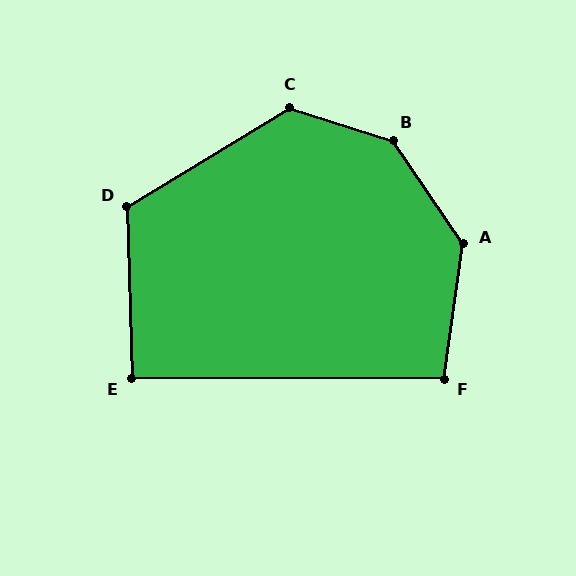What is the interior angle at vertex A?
Approximately 138 degrees (obtuse).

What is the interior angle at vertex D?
Approximately 120 degrees (obtuse).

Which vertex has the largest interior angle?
B, at approximately 142 degrees.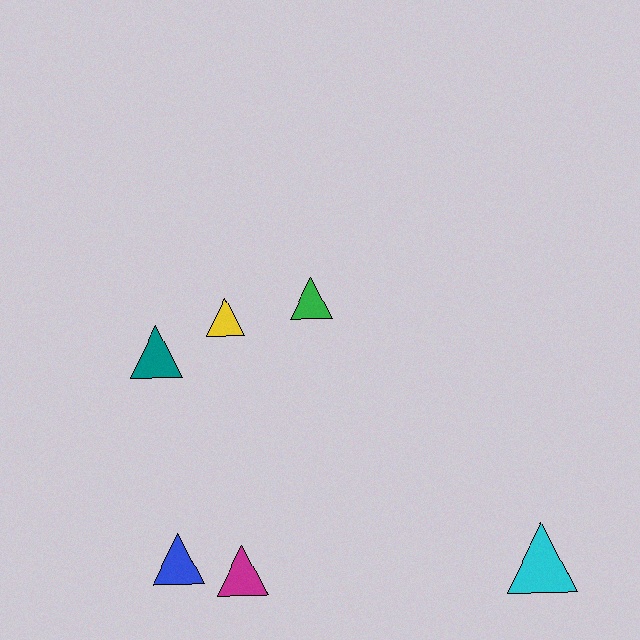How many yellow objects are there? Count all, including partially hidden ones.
There is 1 yellow object.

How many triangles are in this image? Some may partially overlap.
There are 6 triangles.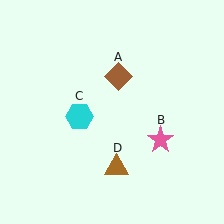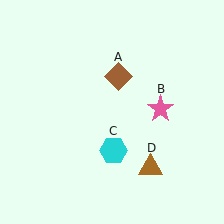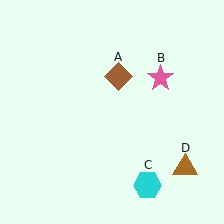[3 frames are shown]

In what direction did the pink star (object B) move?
The pink star (object B) moved up.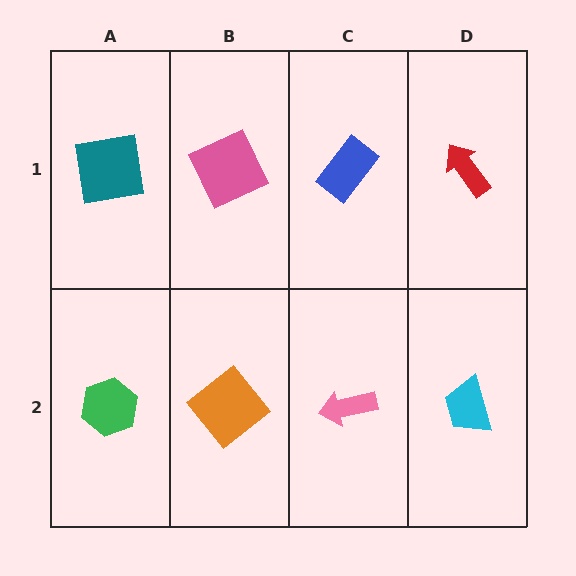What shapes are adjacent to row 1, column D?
A cyan trapezoid (row 2, column D), a blue rectangle (row 1, column C).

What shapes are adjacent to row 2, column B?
A pink square (row 1, column B), a green hexagon (row 2, column A), a pink arrow (row 2, column C).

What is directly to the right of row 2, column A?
An orange diamond.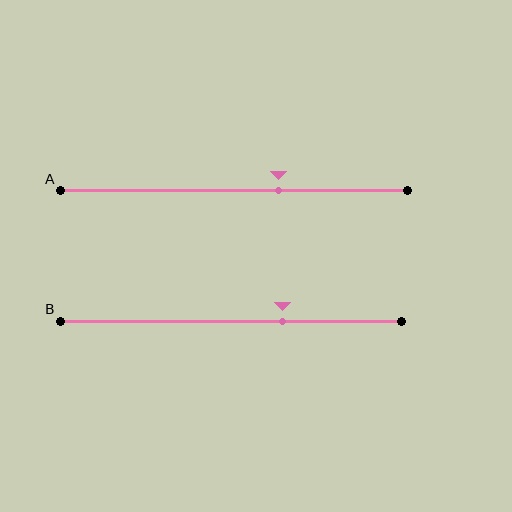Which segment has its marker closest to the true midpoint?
Segment A has its marker closest to the true midpoint.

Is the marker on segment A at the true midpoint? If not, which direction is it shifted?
No, the marker on segment A is shifted to the right by about 13% of the segment length.